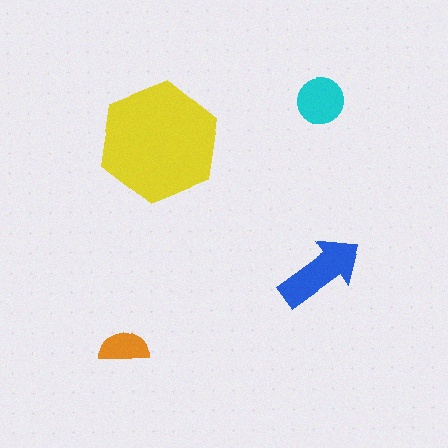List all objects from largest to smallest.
The yellow hexagon, the blue arrow, the cyan circle, the orange semicircle.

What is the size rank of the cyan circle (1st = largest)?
3rd.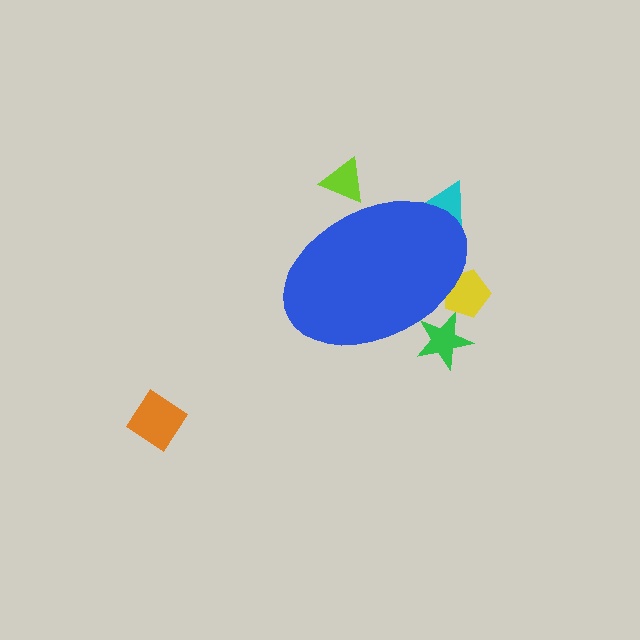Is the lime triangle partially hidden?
Yes, the lime triangle is partially hidden behind the blue ellipse.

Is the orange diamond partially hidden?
No, the orange diamond is fully visible.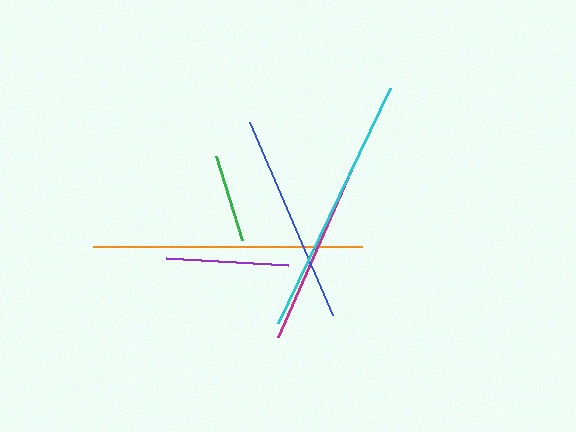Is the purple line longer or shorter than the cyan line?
The cyan line is longer than the purple line.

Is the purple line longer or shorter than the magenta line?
The magenta line is longer than the purple line.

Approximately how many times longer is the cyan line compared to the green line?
The cyan line is approximately 3.0 times the length of the green line.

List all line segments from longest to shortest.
From longest to shortest: orange, cyan, blue, magenta, purple, green.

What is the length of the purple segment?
The purple segment is approximately 123 pixels long.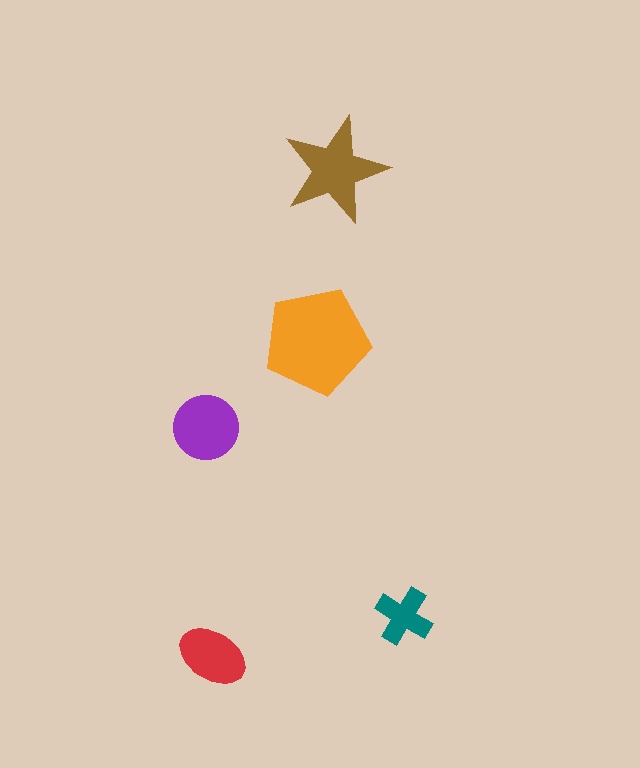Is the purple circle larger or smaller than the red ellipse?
Larger.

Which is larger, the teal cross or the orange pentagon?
The orange pentagon.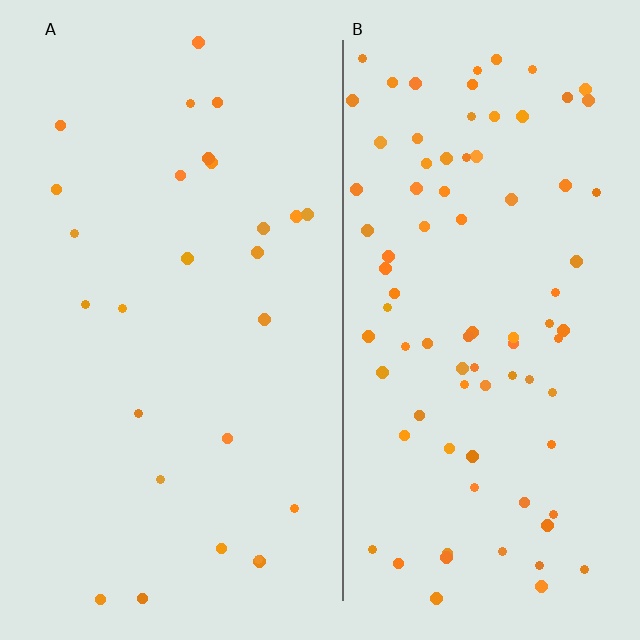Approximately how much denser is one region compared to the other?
Approximately 3.2× — region B over region A.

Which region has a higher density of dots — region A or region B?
B (the right).